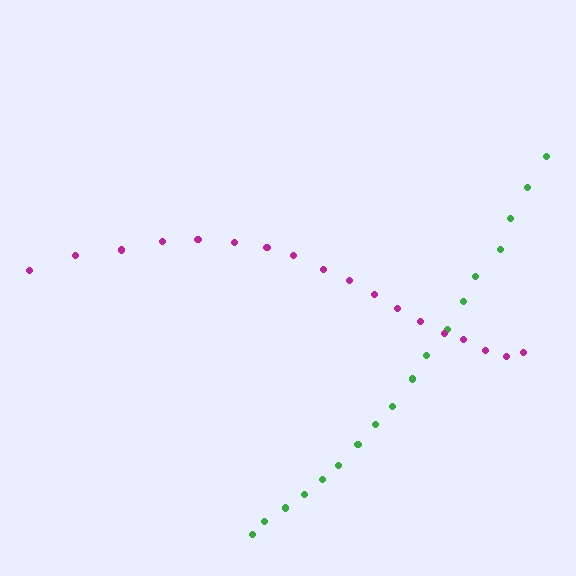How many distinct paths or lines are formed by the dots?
There are 2 distinct paths.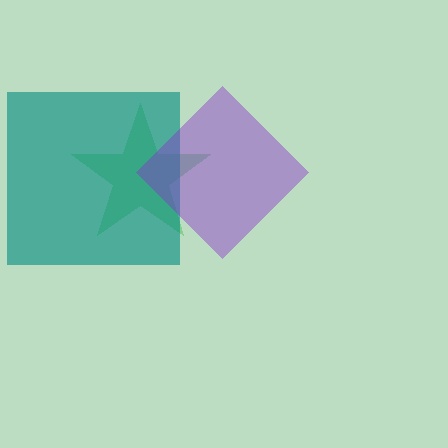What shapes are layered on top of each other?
The layered shapes are: a green star, a teal square, a purple diamond.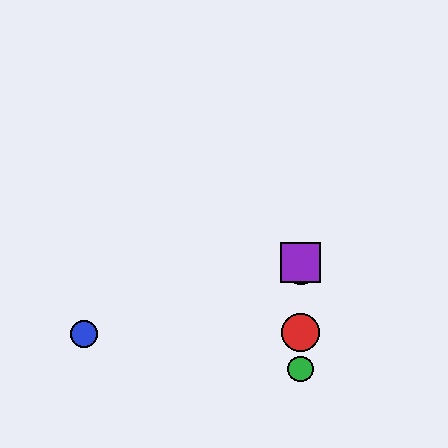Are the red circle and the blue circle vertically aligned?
No, the red circle is at x≈301 and the blue circle is at x≈84.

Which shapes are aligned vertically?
The red circle, the green circle, the yellow circle, the purple square are aligned vertically.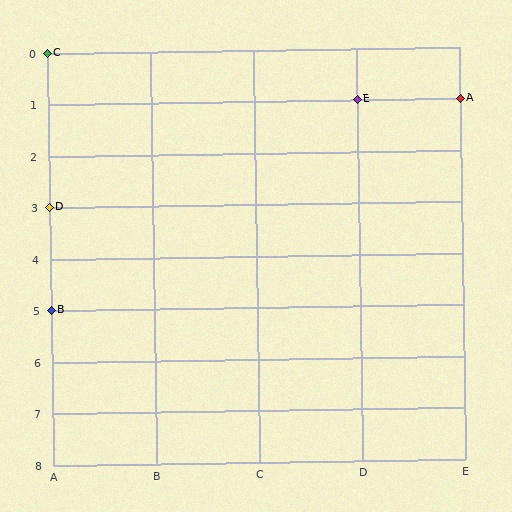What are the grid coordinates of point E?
Point E is at grid coordinates (D, 1).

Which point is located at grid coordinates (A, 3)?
Point D is at (A, 3).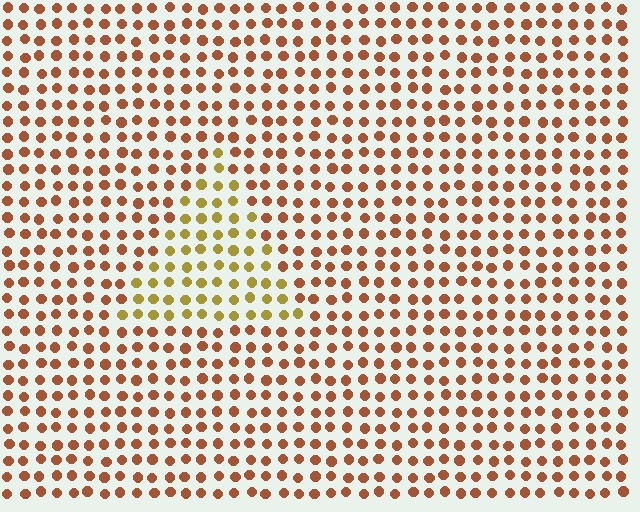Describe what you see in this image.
The image is filled with small brown elements in a uniform arrangement. A triangle-shaped region is visible where the elements are tinted to a slightly different hue, forming a subtle color boundary.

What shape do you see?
I see a triangle.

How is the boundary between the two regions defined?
The boundary is defined purely by a slight shift in hue (about 37 degrees). Spacing, size, and orientation are identical on both sides.